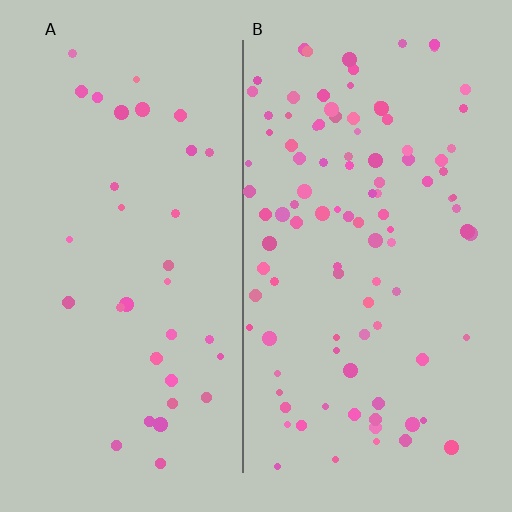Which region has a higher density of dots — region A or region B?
B (the right).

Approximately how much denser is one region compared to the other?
Approximately 2.8× — region B over region A.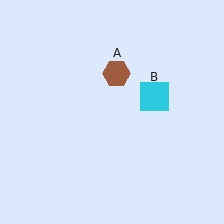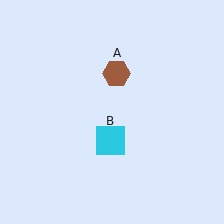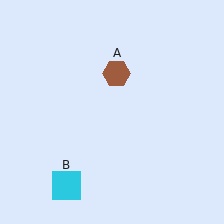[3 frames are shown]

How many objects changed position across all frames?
1 object changed position: cyan square (object B).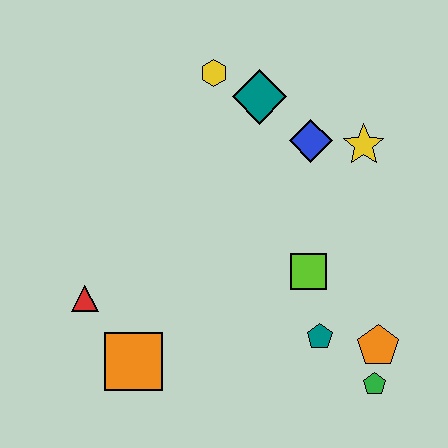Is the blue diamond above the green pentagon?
Yes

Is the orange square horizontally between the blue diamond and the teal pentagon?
No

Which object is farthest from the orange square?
The yellow star is farthest from the orange square.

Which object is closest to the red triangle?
The orange square is closest to the red triangle.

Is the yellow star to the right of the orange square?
Yes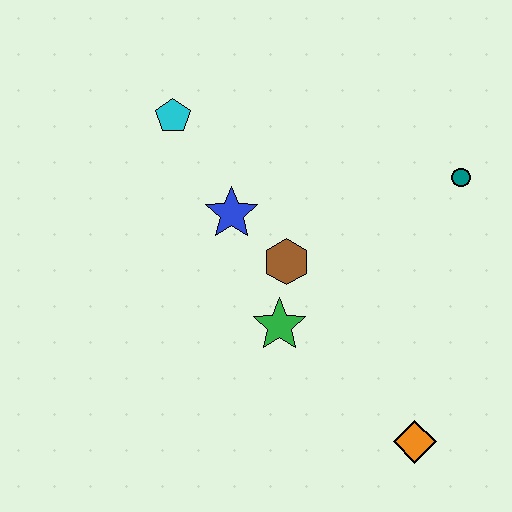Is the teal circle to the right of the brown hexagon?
Yes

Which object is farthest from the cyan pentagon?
The orange diamond is farthest from the cyan pentagon.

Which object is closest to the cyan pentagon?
The blue star is closest to the cyan pentagon.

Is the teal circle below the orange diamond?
No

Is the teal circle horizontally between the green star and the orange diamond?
No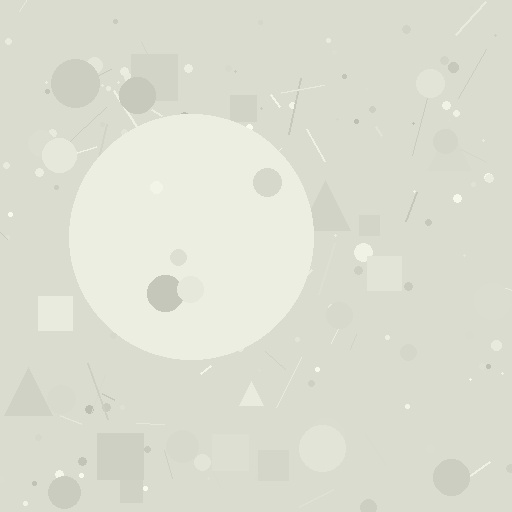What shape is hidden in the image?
A circle is hidden in the image.